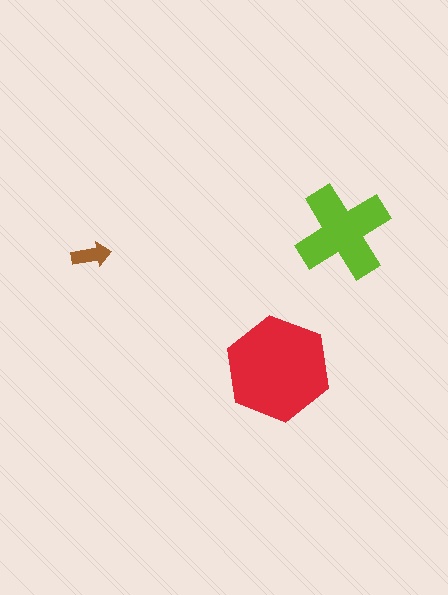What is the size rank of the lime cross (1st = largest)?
2nd.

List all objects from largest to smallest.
The red hexagon, the lime cross, the brown arrow.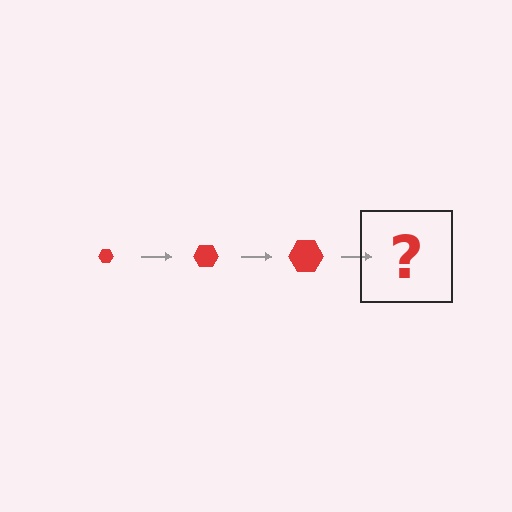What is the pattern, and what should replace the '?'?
The pattern is that the hexagon gets progressively larger each step. The '?' should be a red hexagon, larger than the previous one.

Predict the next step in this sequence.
The next step is a red hexagon, larger than the previous one.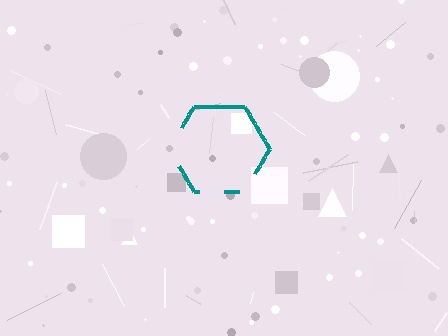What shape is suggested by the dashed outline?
The dashed outline suggests a hexagon.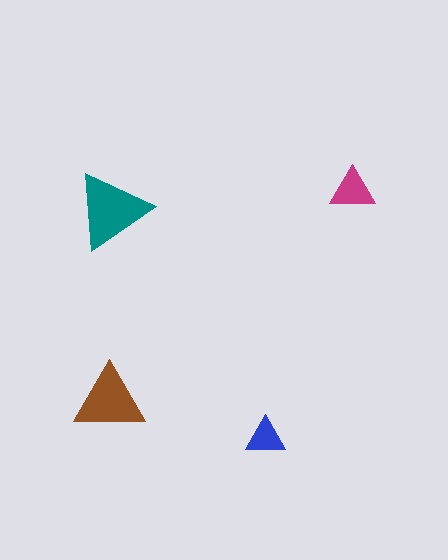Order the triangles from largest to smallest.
the teal one, the brown one, the magenta one, the blue one.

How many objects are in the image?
There are 4 objects in the image.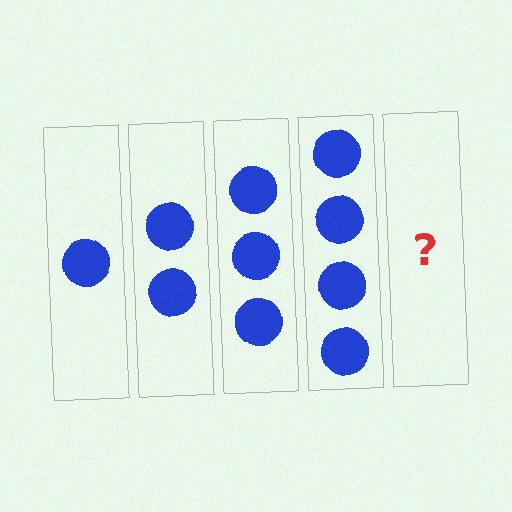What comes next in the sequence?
The next element should be 5 circles.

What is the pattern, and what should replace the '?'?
The pattern is that each step adds one more circle. The '?' should be 5 circles.